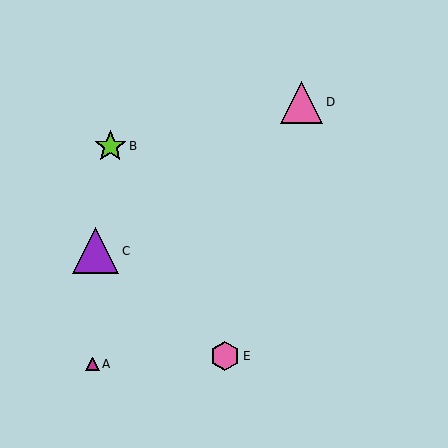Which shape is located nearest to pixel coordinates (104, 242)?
The purple triangle (labeled C) at (95, 251) is nearest to that location.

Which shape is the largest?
The purple triangle (labeled C) is the largest.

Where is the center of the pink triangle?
The center of the pink triangle is at (302, 102).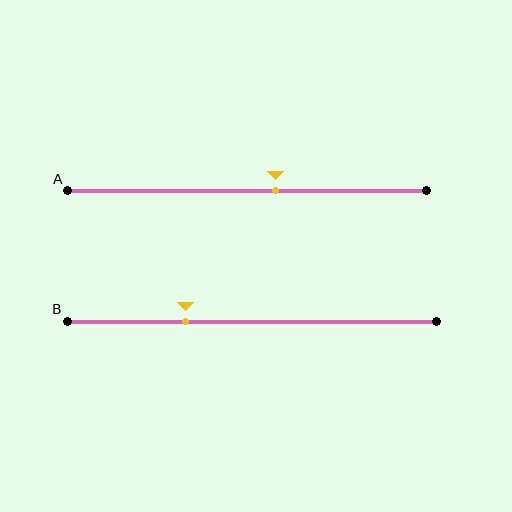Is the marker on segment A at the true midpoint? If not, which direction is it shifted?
No, the marker on segment A is shifted to the right by about 8% of the segment length.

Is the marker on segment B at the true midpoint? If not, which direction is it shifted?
No, the marker on segment B is shifted to the left by about 18% of the segment length.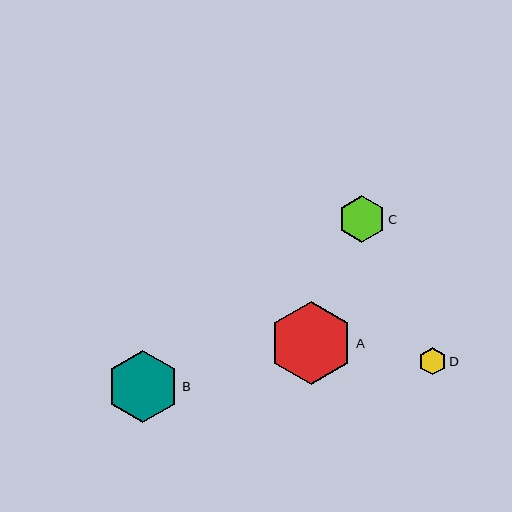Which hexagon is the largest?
Hexagon A is the largest with a size of approximately 84 pixels.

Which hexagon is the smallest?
Hexagon D is the smallest with a size of approximately 27 pixels.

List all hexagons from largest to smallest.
From largest to smallest: A, B, C, D.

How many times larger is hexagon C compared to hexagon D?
Hexagon C is approximately 1.7 times the size of hexagon D.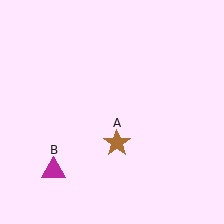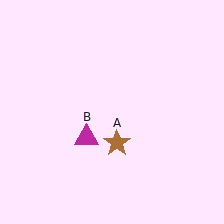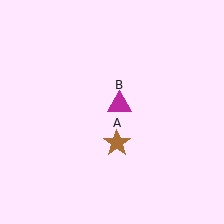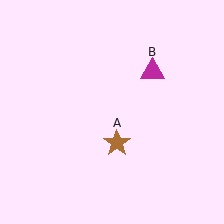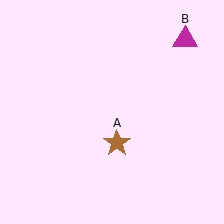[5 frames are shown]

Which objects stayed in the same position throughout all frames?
Brown star (object A) remained stationary.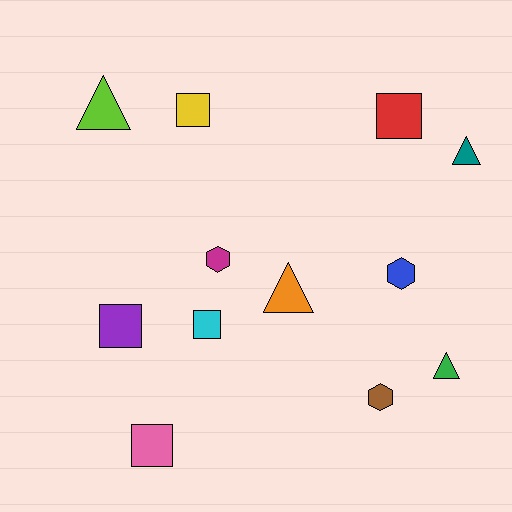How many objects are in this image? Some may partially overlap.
There are 12 objects.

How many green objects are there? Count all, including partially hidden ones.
There is 1 green object.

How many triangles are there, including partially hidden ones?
There are 4 triangles.